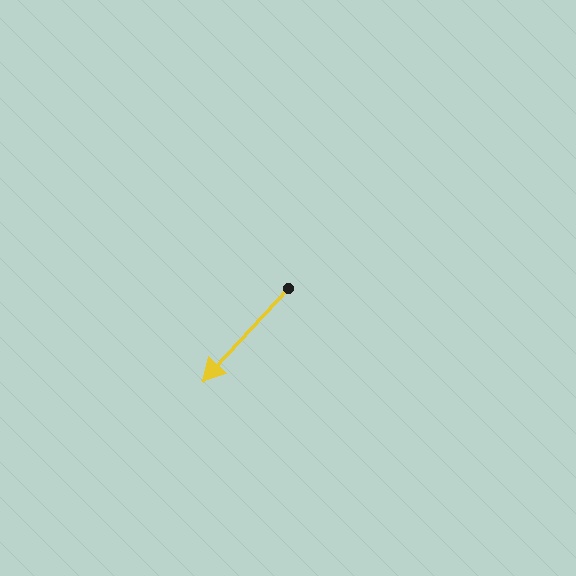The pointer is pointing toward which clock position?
Roughly 7 o'clock.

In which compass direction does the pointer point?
Southwest.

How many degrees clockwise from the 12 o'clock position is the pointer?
Approximately 222 degrees.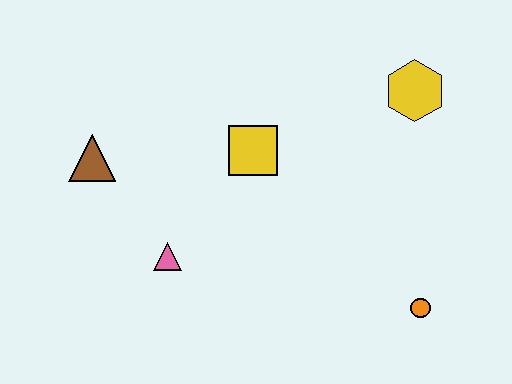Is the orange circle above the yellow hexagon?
No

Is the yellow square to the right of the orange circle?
No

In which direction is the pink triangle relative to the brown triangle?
The pink triangle is below the brown triangle.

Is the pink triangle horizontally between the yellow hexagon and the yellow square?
No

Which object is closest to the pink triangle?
The brown triangle is closest to the pink triangle.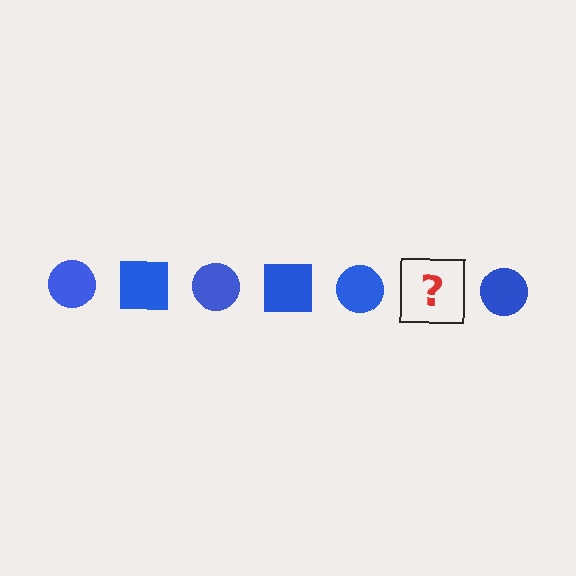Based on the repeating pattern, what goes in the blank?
The blank should be a blue square.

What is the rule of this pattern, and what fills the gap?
The rule is that the pattern cycles through circle, square shapes in blue. The gap should be filled with a blue square.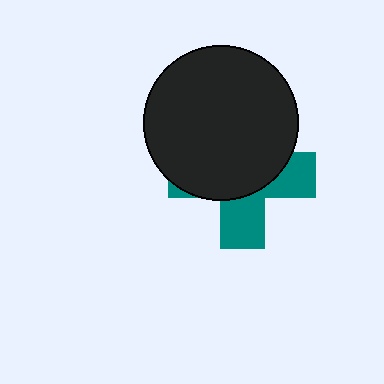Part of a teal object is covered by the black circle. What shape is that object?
It is a cross.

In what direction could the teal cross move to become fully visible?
The teal cross could move down. That would shift it out from behind the black circle entirely.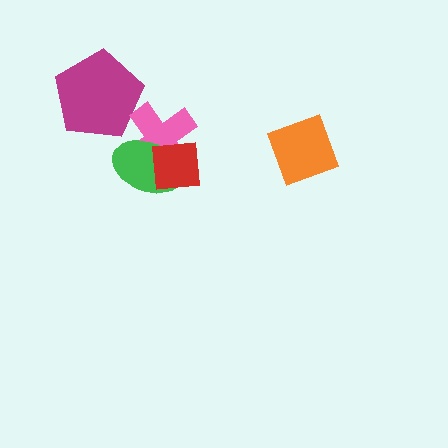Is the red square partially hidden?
No, no other shape covers it.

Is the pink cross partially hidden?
Yes, it is partially covered by another shape.